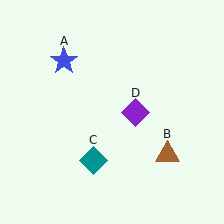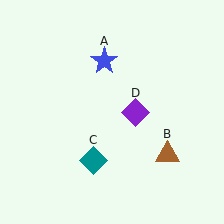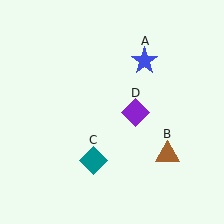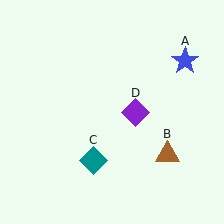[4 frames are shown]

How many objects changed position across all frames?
1 object changed position: blue star (object A).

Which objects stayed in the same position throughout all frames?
Brown triangle (object B) and teal diamond (object C) and purple diamond (object D) remained stationary.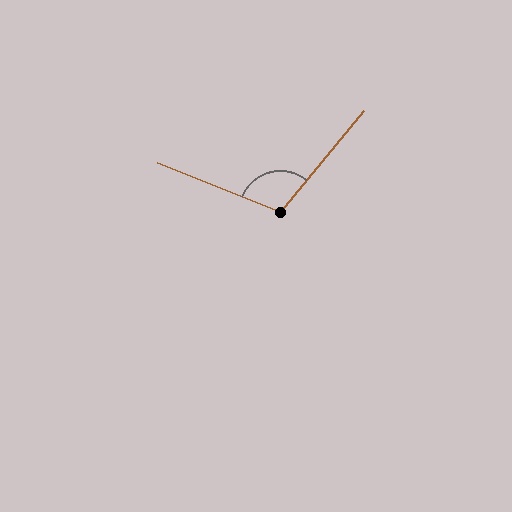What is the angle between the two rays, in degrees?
Approximately 108 degrees.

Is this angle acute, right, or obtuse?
It is obtuse.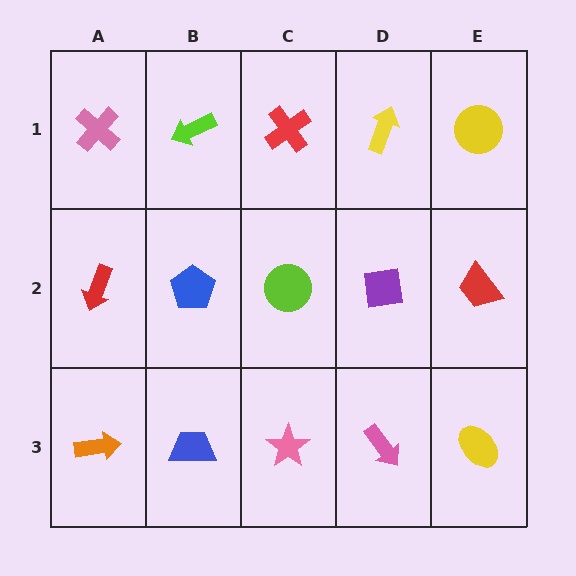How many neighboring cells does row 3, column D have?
3.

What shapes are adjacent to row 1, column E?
A red trapezoid (row 2, column E), a yellow arrow (row 1, column D).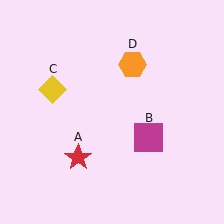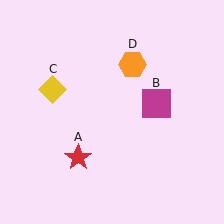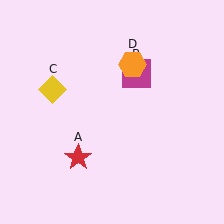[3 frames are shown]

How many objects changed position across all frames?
1 object changed position: magenta square (object B).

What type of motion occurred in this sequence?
The magenta square (object B) rotated counterclockwise around the center of the scene.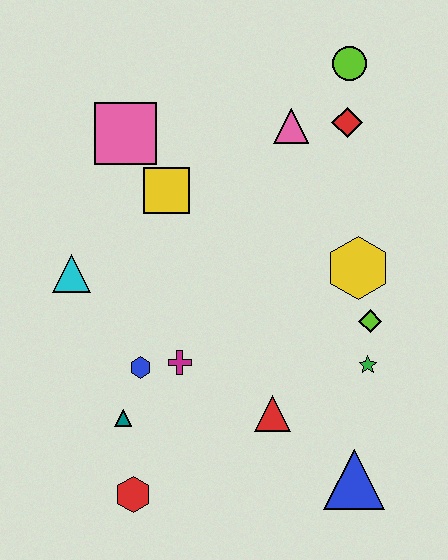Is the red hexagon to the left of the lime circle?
Yes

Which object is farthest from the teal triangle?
The lime circle is farthest from the teal triangle.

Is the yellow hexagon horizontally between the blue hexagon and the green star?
Yes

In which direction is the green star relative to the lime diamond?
The green star is below the lime diamond.